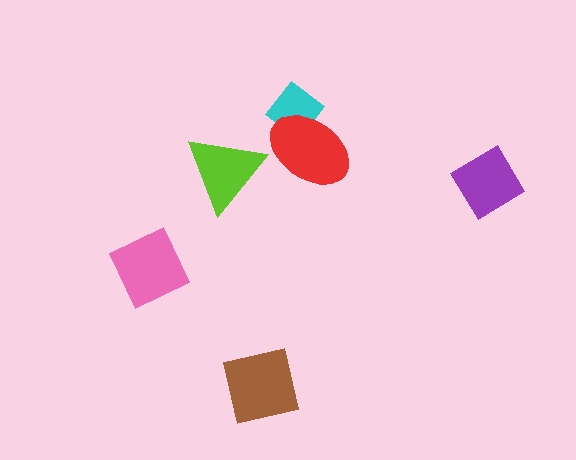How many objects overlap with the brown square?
0 objects overlap with the brown square.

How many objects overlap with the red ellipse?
1 object overlaps with the red ellipse.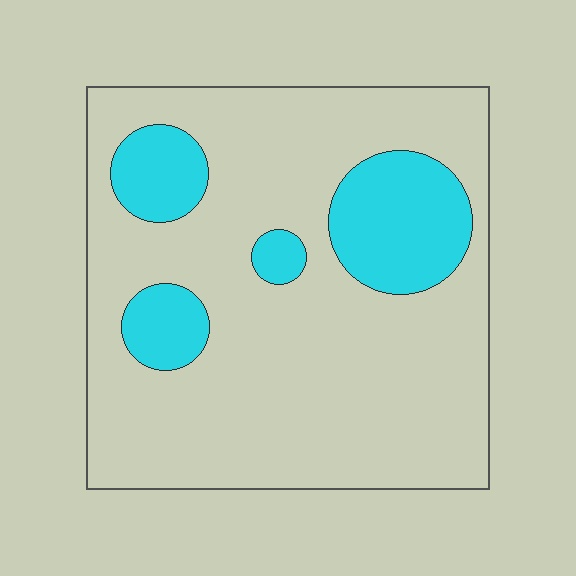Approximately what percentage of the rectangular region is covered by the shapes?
Approximately 20%.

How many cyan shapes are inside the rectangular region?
4.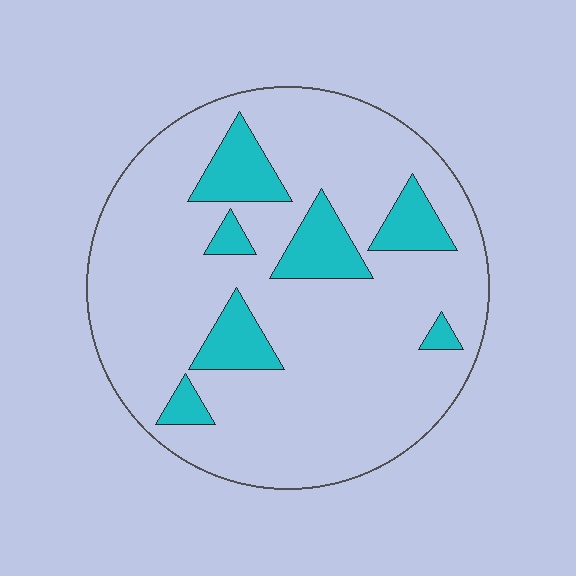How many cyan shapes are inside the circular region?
7.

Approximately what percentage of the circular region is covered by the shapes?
Approximately 15%.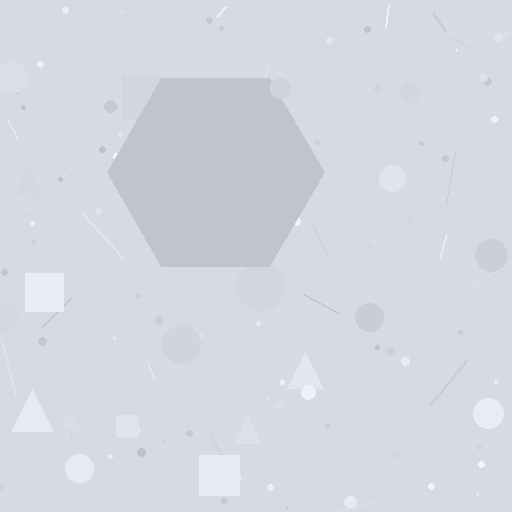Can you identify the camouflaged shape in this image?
The camouflaged shape is a hexagon.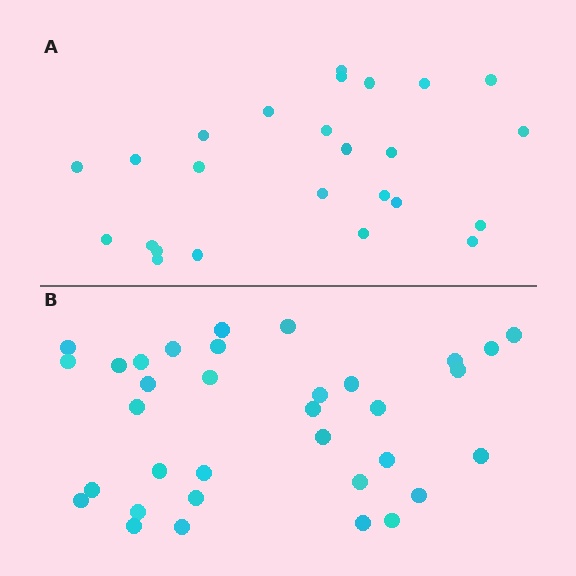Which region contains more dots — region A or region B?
Region B (the bottom region) has more dots.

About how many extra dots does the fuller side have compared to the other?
Region B has roughly 8 or so more dots than region A.